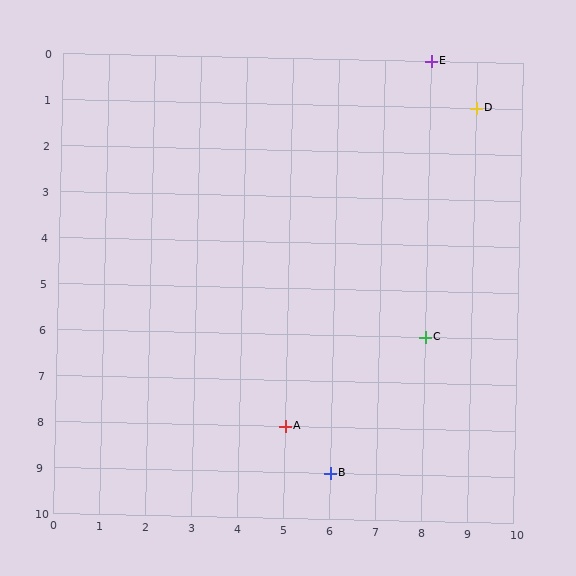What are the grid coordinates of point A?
Point A is at grid coordinates (5, 8).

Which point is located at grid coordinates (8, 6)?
Point C is at (8, 6).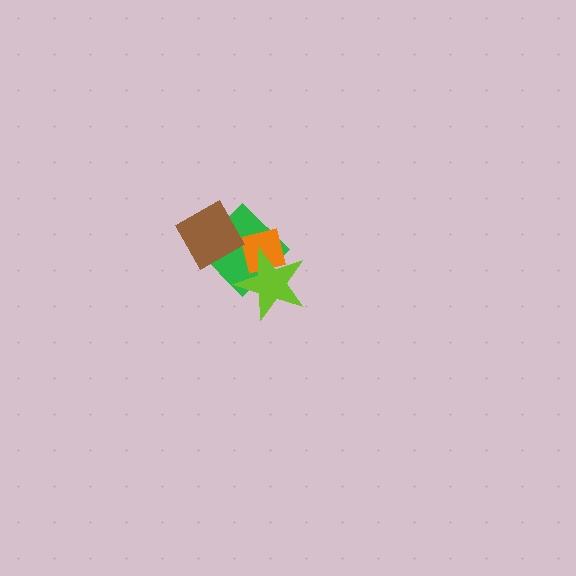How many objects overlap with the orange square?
3 objects overlap with the orange square.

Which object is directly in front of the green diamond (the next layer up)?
The orange square is directly in front of the green diamond.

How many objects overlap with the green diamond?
3 objects overlap with the green diamond.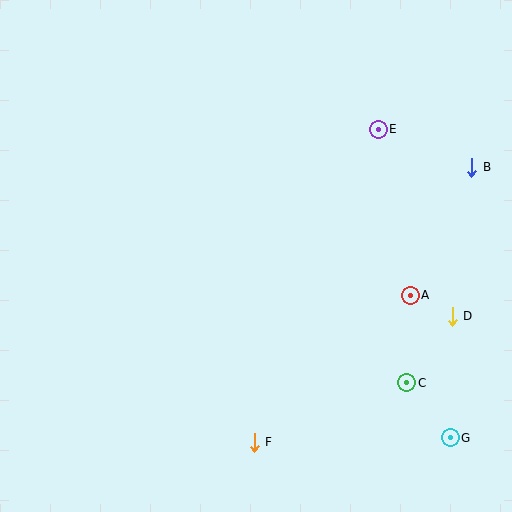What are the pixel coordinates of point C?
Point C is at (407, 383).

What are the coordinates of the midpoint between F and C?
The midpoint between F and C is at (330, 412).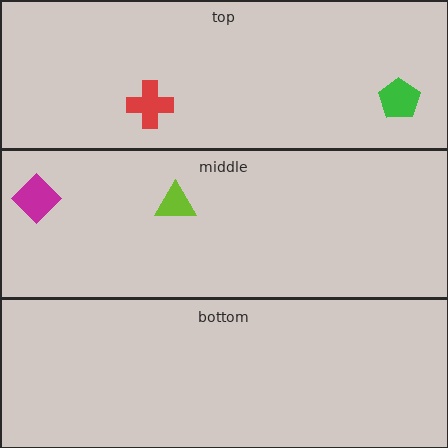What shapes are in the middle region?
The magenta diamond, the lime triangle.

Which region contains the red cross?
The top region.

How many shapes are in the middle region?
2.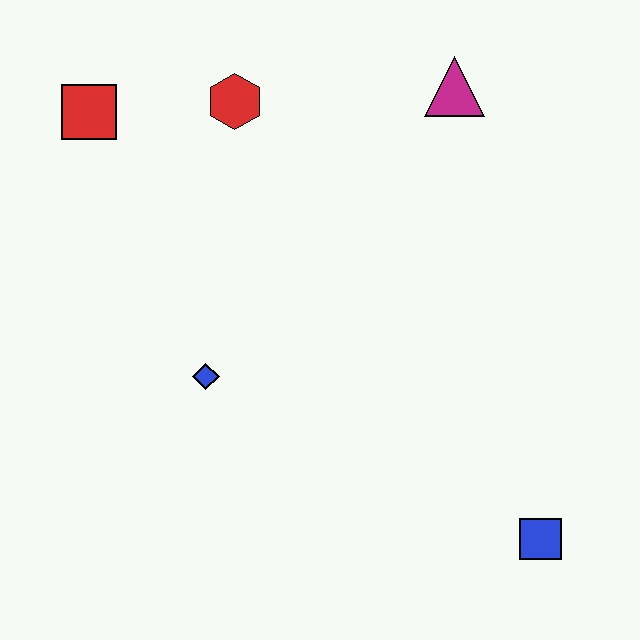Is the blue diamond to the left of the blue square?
Yes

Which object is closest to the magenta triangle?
The red hexagon is closest to the magenta triangle.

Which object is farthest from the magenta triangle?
The blue square is farthest from the magenta triangle.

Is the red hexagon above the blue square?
Yes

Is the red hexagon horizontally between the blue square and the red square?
Yes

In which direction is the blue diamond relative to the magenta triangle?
The blue diamond is below the magenta triangle.